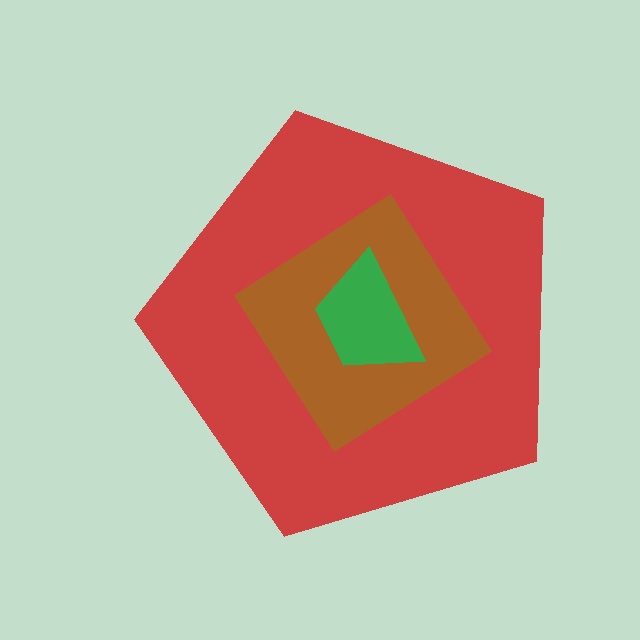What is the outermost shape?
The red pentagon.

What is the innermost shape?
The green trapezoid.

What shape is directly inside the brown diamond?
The green trapezoid.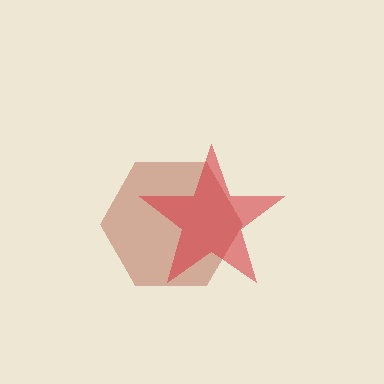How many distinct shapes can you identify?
There are 2 distinct shapes: a brown hexagon, a red star.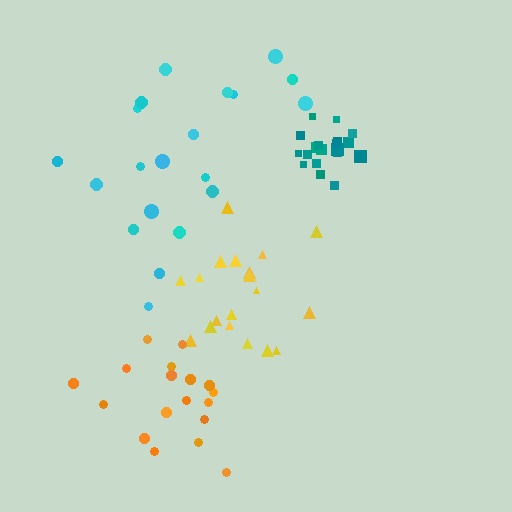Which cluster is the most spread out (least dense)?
Cyan.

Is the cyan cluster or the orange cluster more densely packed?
Orange.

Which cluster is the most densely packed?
Teal.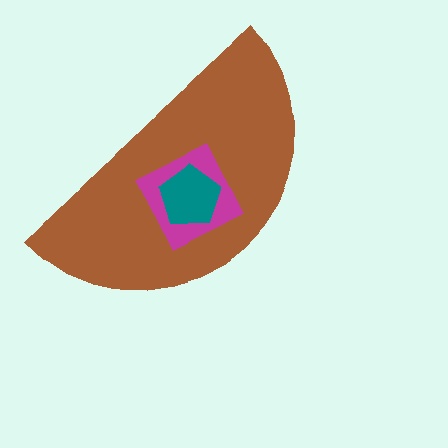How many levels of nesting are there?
3.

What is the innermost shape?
The teal pentagon.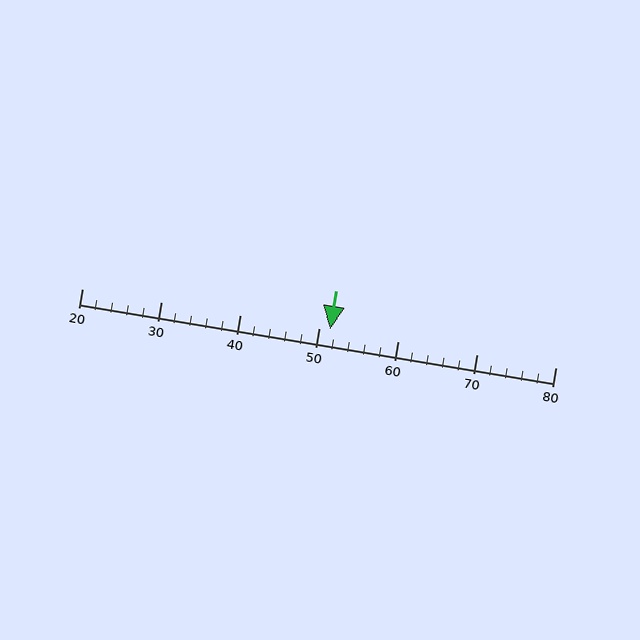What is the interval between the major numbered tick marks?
The major tick marks are spaced 10 units apart.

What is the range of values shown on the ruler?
The ruler shows values from 20 to 80.